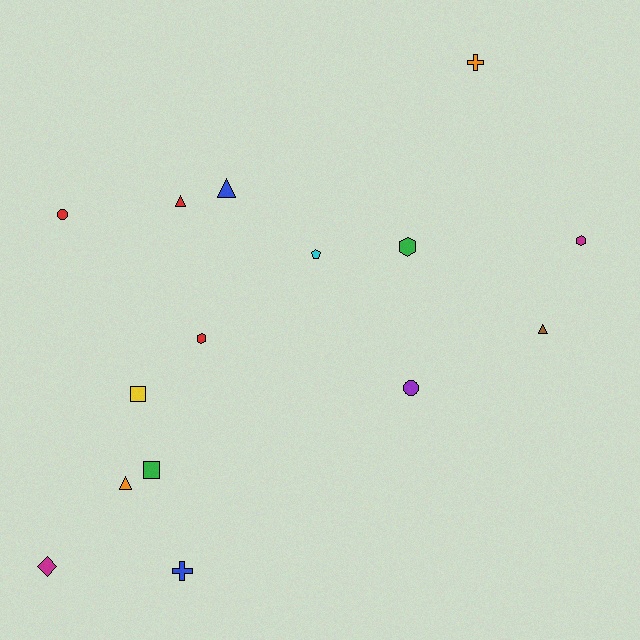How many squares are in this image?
There are 2 squares.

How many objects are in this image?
There are 15 objects.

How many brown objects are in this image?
There is 1 brown object.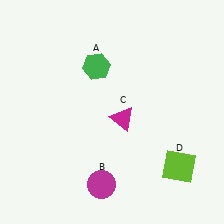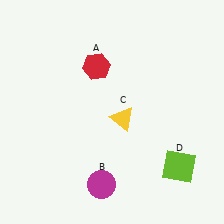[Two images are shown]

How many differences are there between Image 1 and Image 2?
There are 2 differences between the two images.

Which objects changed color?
A changed from green to red. C changed from magenta to yellow.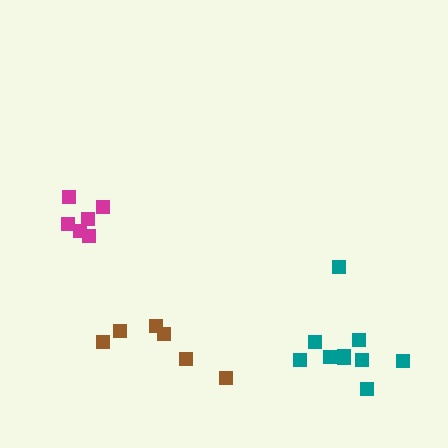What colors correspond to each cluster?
The clusters are colored: teal, magenta, brown.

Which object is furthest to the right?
The teal cluster is rightmost.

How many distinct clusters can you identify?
There are 3 distinct clusters.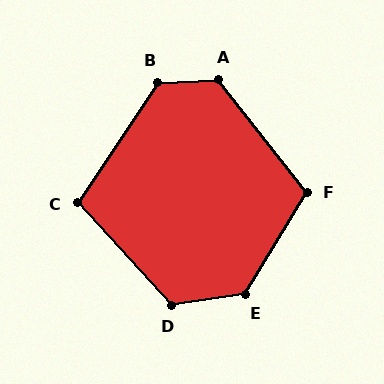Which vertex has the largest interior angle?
E, at approximately 130 degrees.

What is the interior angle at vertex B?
Approximately 126 degrees (obtuse).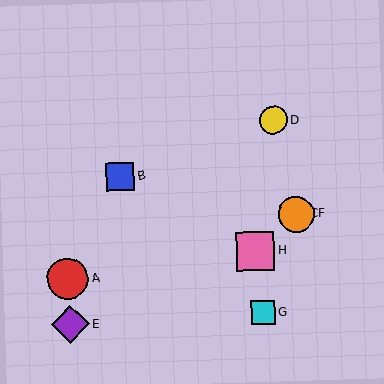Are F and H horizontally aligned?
No, F is at y≈214 and H is at y≈251.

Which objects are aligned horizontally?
Objects C, F are aligned horizontally.